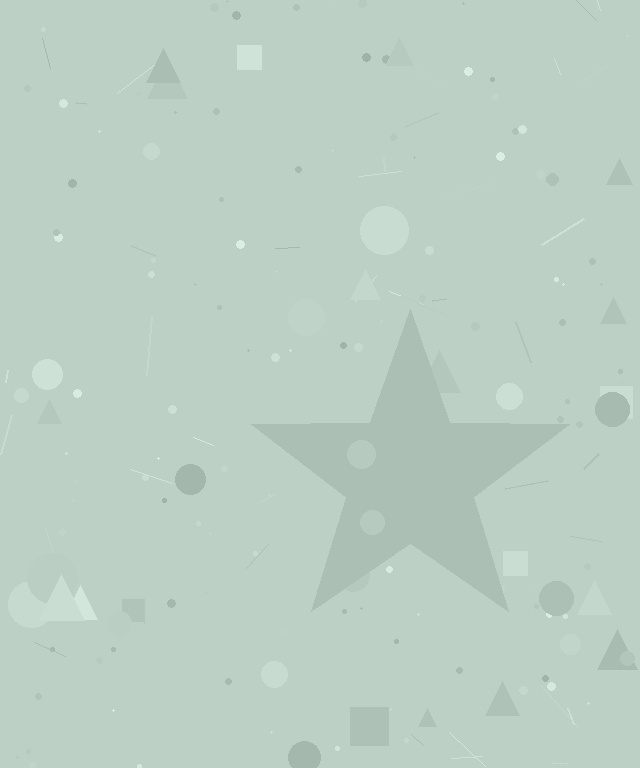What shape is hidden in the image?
A star is hidden in the image.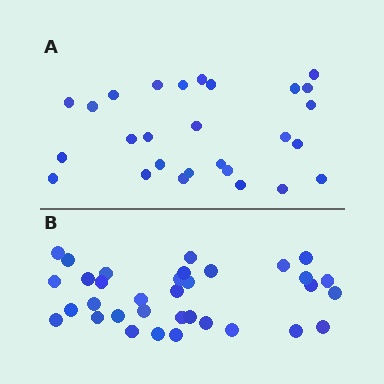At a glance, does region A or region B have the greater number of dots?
Region B (the bottom region) has more dots.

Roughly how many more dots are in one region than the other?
Region B has roughly 8 or so more dots than region A.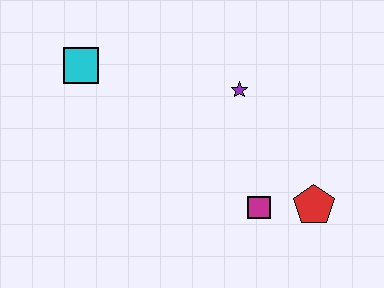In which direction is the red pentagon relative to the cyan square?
The red pentagon is to the right of the cyan square.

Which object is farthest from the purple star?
The cyan square is farthest from the purple star.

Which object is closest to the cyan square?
The purple star is closest to the cyan square.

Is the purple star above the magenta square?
Yes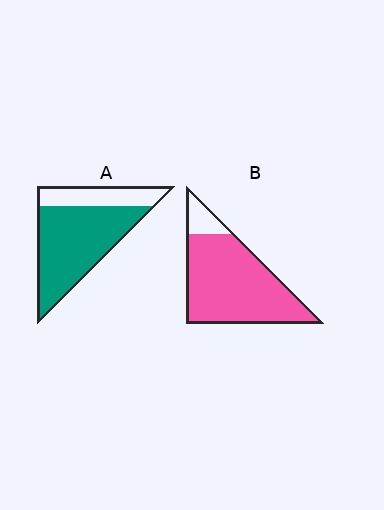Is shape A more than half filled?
Yes.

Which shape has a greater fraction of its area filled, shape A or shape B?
Shape B.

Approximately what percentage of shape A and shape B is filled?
A is approximately 75% and B is approximately 90%.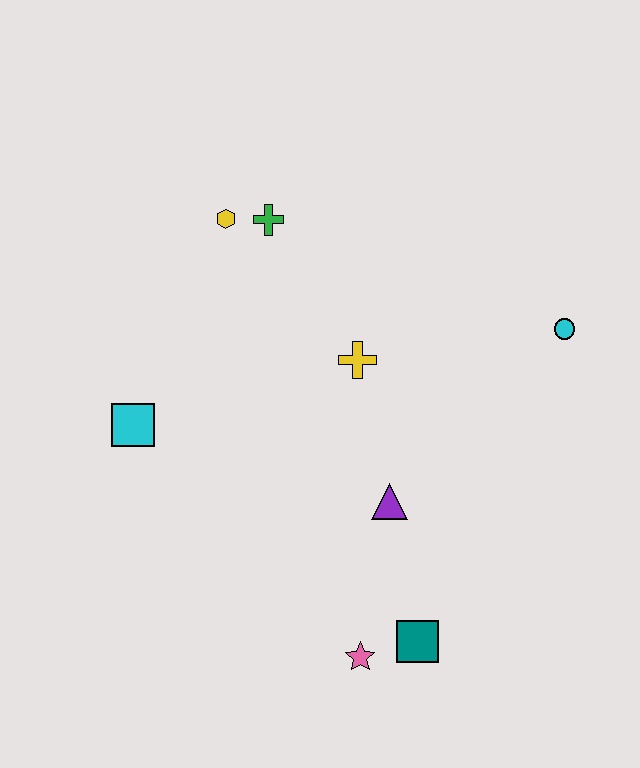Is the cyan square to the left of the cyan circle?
Yes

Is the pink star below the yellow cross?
Yes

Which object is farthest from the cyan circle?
The cyan square is farthest from the cyan circle.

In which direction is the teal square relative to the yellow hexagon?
The teal square is below the yellow hexagon.